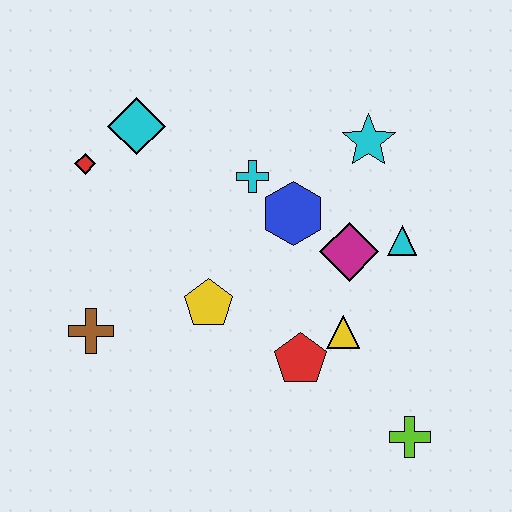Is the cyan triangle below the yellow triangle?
No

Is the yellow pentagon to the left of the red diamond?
No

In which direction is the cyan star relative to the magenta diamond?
The cyan star is above the magenta diamond.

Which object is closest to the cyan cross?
The blue hexagon is closest to the cyan cross.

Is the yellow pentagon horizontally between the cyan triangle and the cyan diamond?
Yes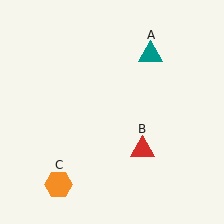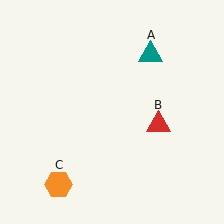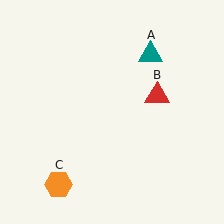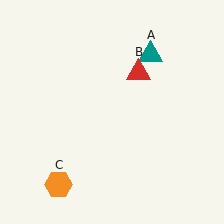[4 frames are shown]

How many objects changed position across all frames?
1 object changed position: red triangle (object B).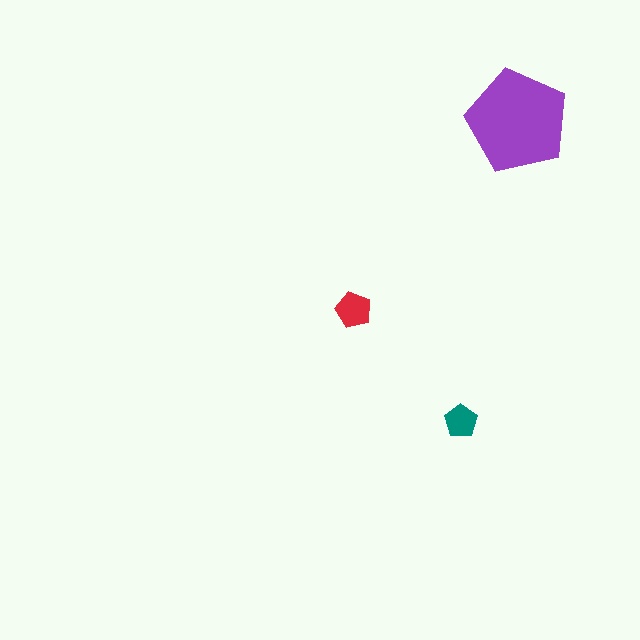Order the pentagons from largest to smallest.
the purple one, the red one, the teal one.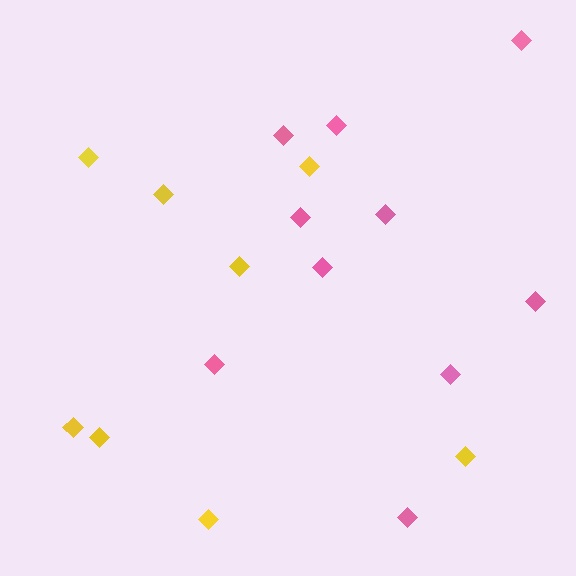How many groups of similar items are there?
There are 2 groups: one group of pink diamonds (10) and one group of yellow diamonds (8).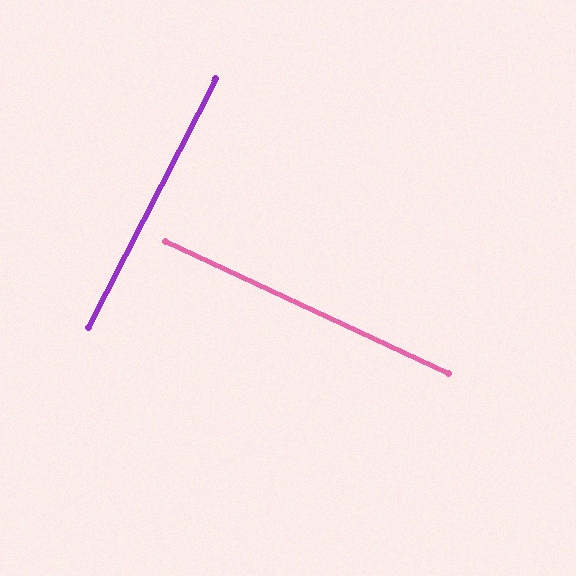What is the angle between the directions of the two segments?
Approximately 88 degrees.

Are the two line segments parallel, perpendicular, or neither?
Perpendicular — they meet at approximately 88°.